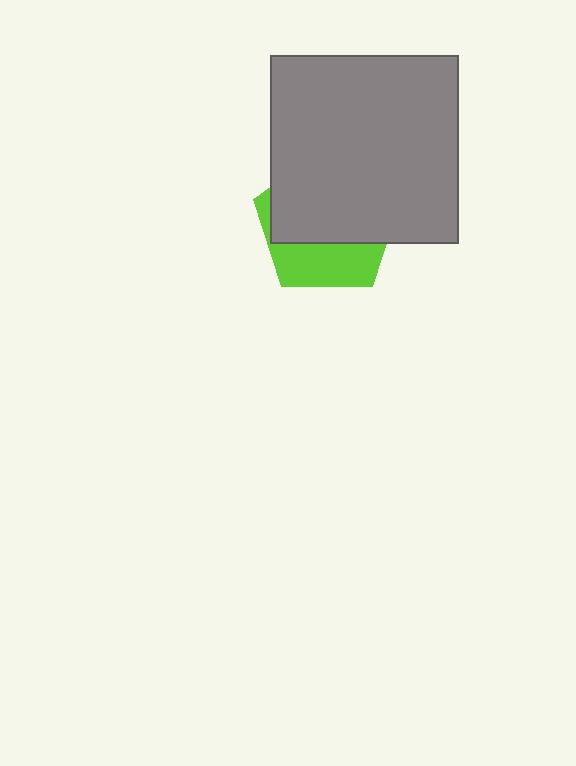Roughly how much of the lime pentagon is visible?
A small part of it is visible (roughly 36%).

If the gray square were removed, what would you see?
You would see the complete lime pentagon.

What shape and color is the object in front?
The object in front is a gray square.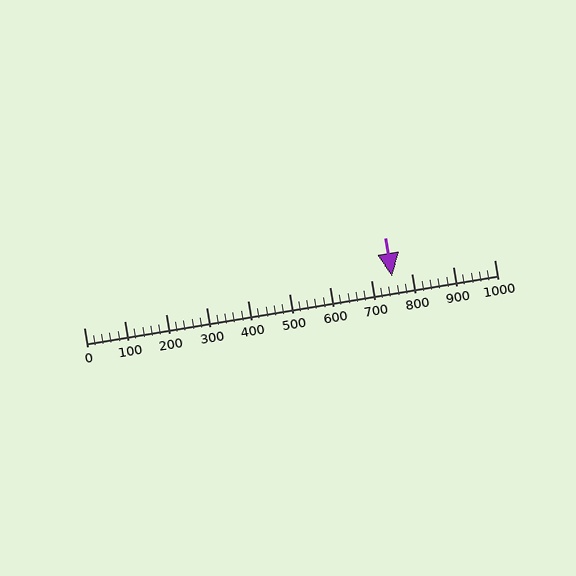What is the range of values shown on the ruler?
The ruler shows values from 0 to 1000.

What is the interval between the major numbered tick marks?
The major tick marks are spaced 100 units apart.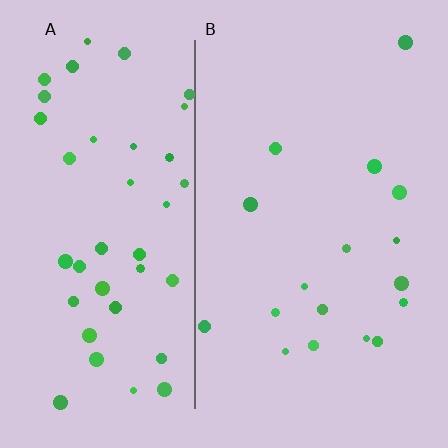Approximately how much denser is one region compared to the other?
Approximately 2.5× — region A over region B.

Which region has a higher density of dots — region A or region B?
A (the left).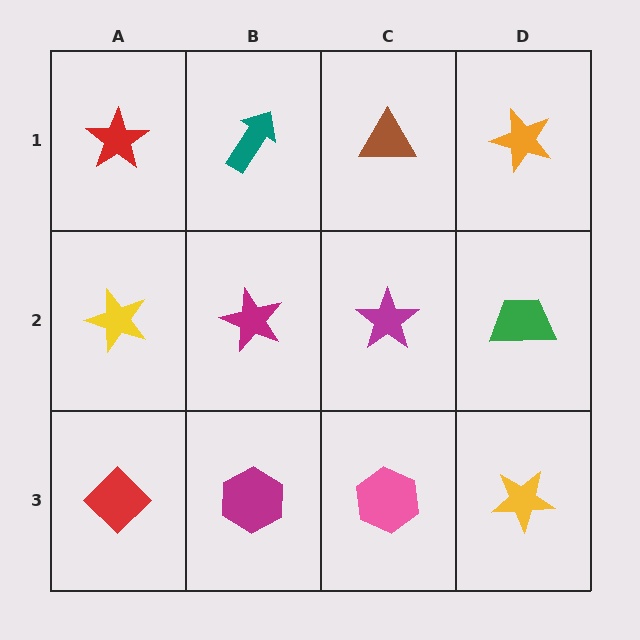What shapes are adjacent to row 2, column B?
A teal arrow (row 1, column B), a magenta hexagon (row 3, column B), a yellow star (row 2, column A), a magenta star (row 2, column C).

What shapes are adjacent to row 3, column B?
A magenta star (row 2, column B), a red diamond (row 3, column A), a pink hexagon (row 3, column C).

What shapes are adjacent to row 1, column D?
A green trapezoid (row 2, column D), a brown triangle (row 1, column C).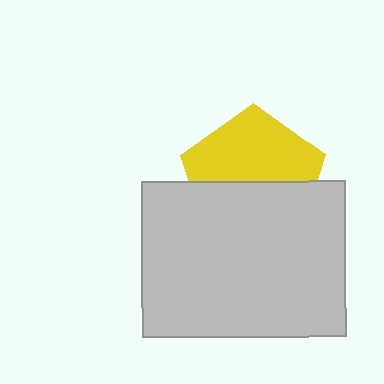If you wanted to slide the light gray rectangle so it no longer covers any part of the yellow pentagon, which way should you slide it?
Slide it down — that is the most direct way to separate the two shapes.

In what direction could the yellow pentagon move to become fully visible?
The yellow pentagon could move up. That would shift it out from behind the light gray rectangle entirely.